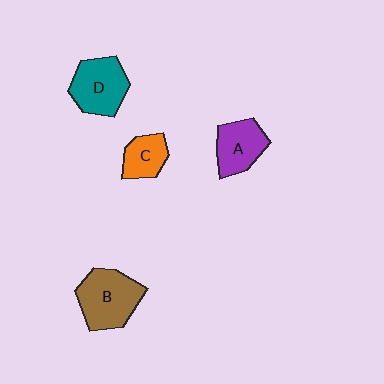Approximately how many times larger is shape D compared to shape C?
Approximately 1.6 times.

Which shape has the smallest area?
Shape C (orange).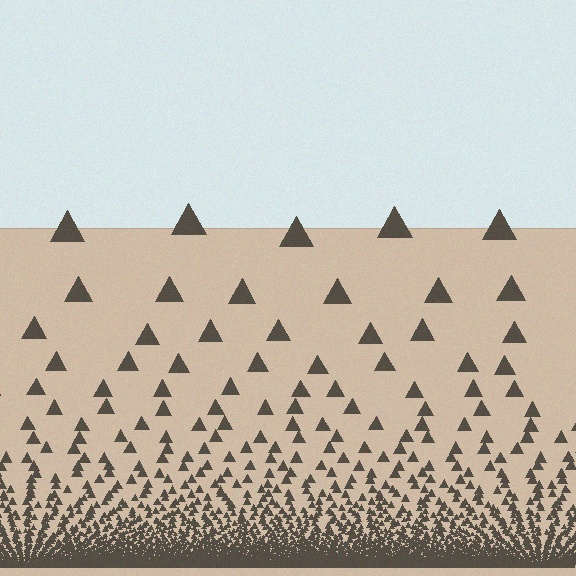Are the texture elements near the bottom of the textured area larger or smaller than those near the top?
Smaller. The gradient is inverted — elements near the bottom are smaller and denser.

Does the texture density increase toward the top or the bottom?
Density increases toward the bottom.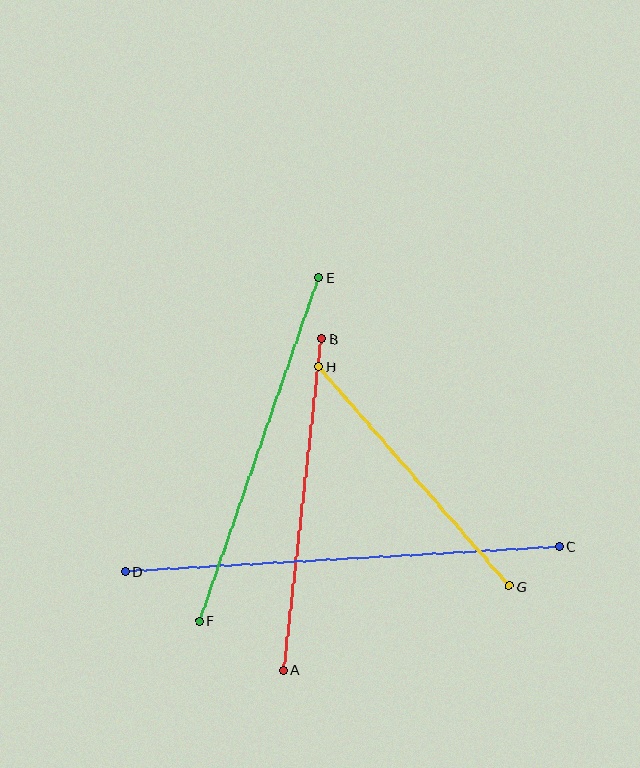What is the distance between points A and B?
The distance is approximately 333 pixels.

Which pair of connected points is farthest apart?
Points C and D are farthest apart.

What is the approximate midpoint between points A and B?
The midpoint is at approximately (302, 504) pixels.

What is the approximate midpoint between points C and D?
The midpoint is at approximately (342, 559) pixels.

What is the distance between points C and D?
The distance is approximately 435 pixels.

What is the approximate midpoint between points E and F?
The midpoint is at approximately (259, 449) pixels.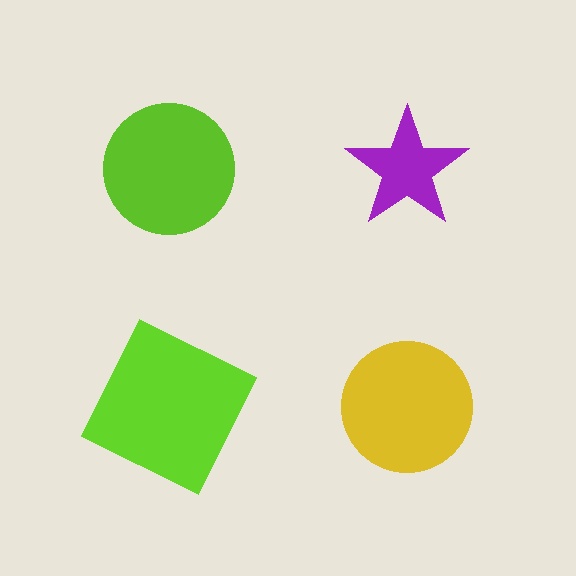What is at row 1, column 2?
A purple star.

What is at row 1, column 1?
A lime circle.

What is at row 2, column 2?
A yellow circle.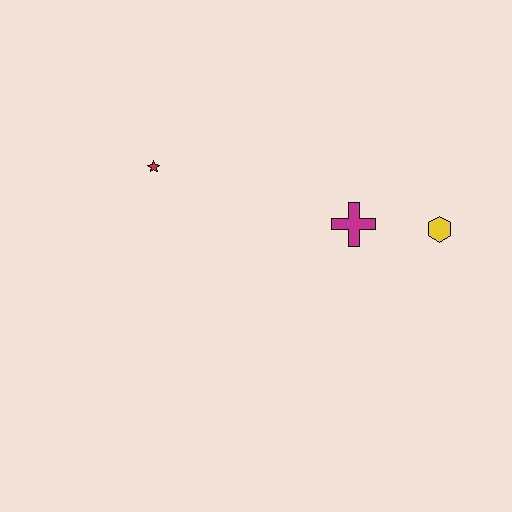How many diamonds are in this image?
There are no diamonds.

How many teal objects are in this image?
There are no teal objects.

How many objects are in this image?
There are 3 objects.